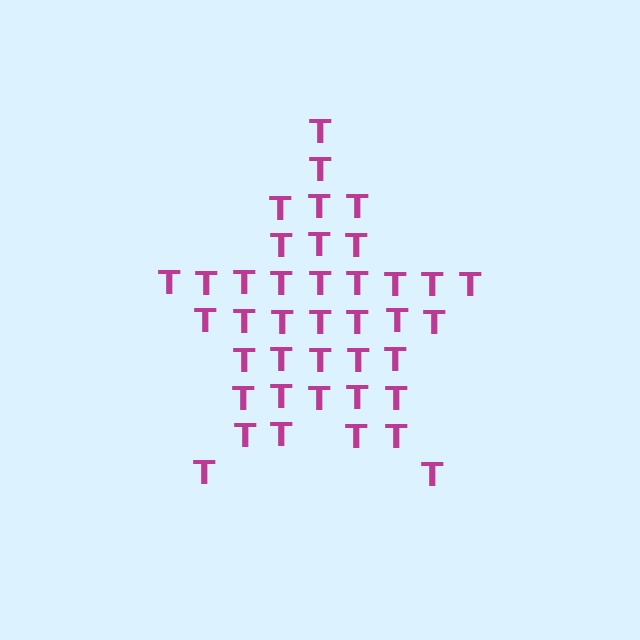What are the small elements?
The small elements are letter T's.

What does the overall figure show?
The overall figure shows a star.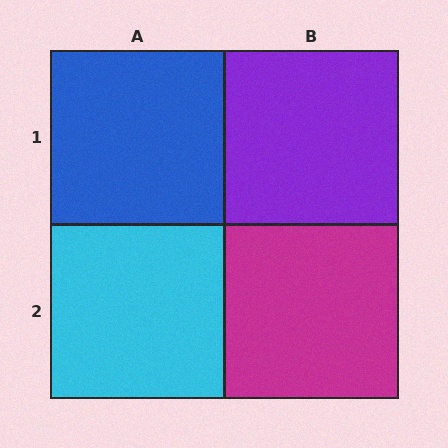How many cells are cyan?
1 cell is cyan.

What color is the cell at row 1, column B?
Purple.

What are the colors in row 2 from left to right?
Cyan, magenta.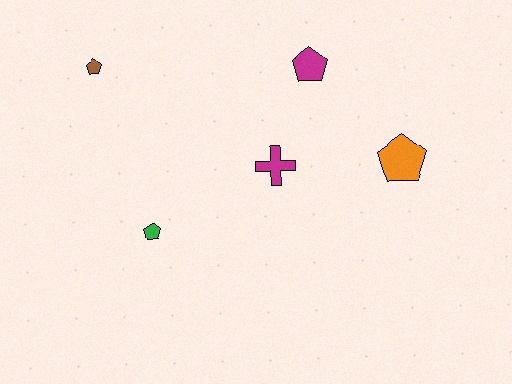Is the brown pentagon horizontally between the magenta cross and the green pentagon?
No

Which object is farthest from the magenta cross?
The brown pentagon is farthest from the magenta cross.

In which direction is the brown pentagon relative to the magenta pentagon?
The brown pentagon is to the left of the magenta pentagon.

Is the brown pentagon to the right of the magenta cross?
No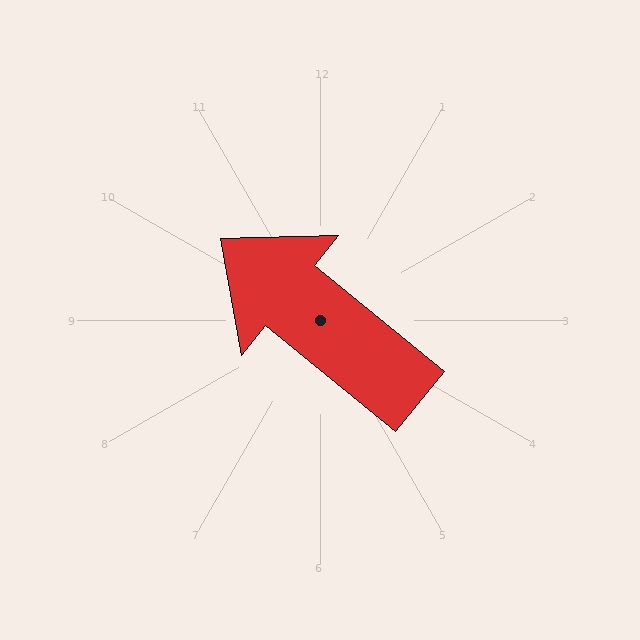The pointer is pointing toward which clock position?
Roughly 10 o'clock.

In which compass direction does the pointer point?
Northwest.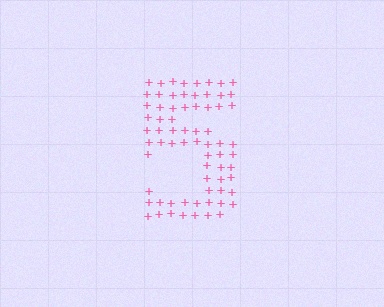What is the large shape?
The large shape is the digit 5.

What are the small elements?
The small elements are plus signs.